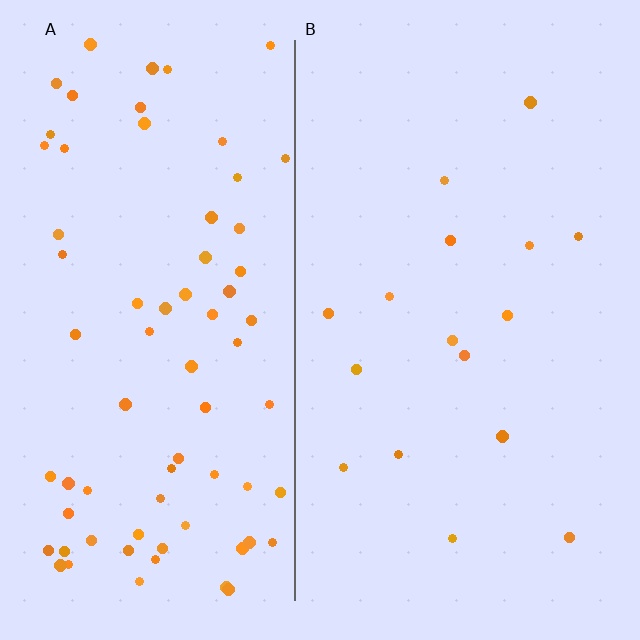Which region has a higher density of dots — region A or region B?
A (the left).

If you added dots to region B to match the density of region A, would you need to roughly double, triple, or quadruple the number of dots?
Approximately quadruple.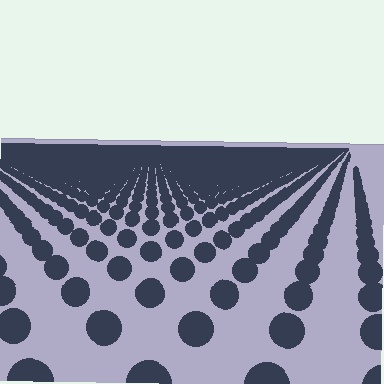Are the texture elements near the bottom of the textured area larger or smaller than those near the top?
Larger. Near the bottom, elements are closer to the viewer and appear at a bigger on-screen size.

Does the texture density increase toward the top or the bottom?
Density increases toward the top.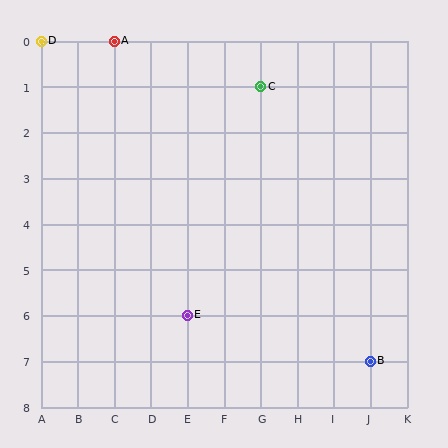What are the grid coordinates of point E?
Point E is at grid coordinates (E, 6).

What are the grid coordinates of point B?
Point B is at grid coordinates (J, 7).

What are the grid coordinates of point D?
Point D is at grid coordinates (A, 0).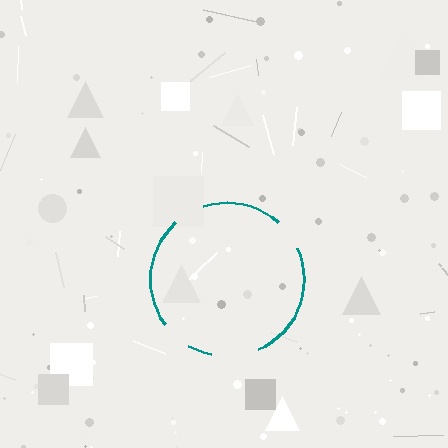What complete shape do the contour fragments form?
The contour fragments form a circle.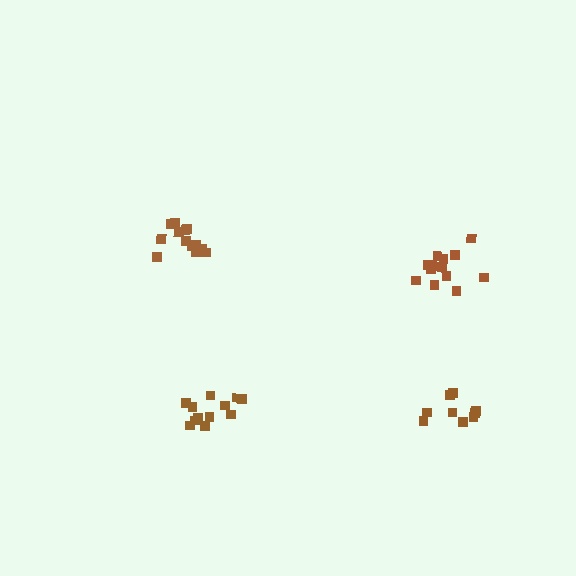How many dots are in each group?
Group 1: 9 dots, Group 2: 14 dots, Group 3: 12 dots, Group 4: 14 dots (49 total).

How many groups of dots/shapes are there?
There are 4 groups.